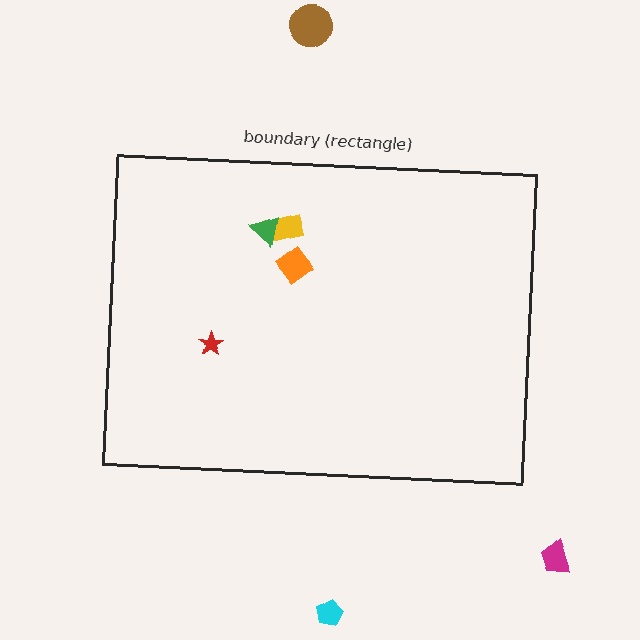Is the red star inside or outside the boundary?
Inside.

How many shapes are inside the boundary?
4 inside, 3 outside.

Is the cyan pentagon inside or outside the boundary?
Outside.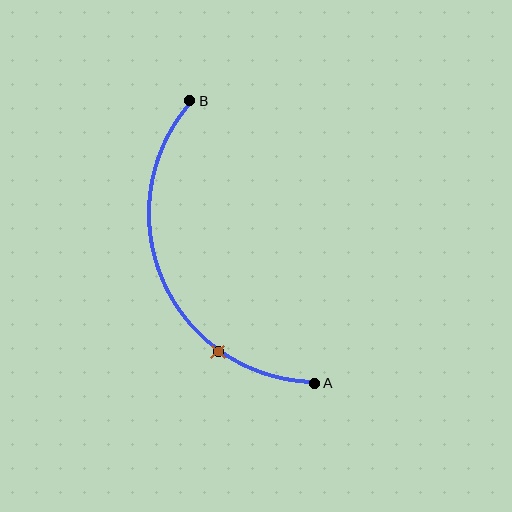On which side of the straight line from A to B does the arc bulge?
The arc bulges to the left of the straight line connecting A and B.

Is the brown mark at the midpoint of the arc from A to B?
No. The brown mark lies on the arc but is closer to endpoint A. The arc midpoint would be at the point on the curve equidistant along the arc from both A and B.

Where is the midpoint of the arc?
The arc midpoint is the point on the curve farthest from the straight line joining A and B. It sits to the left of that line.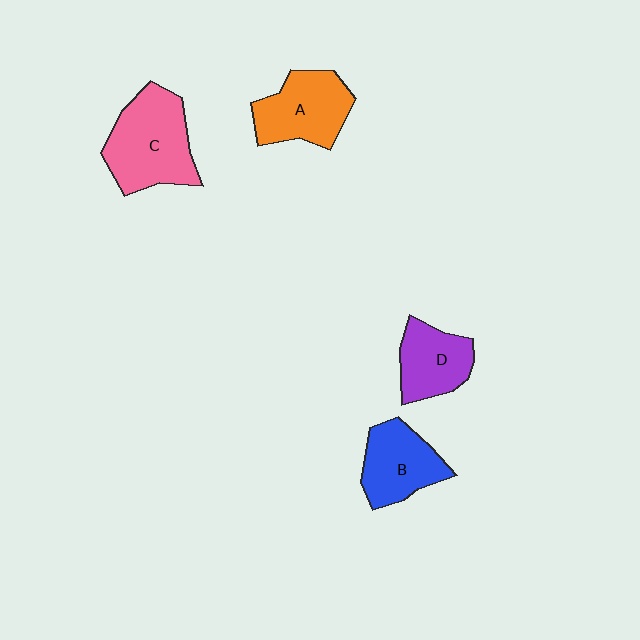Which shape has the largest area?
Shape C (pink).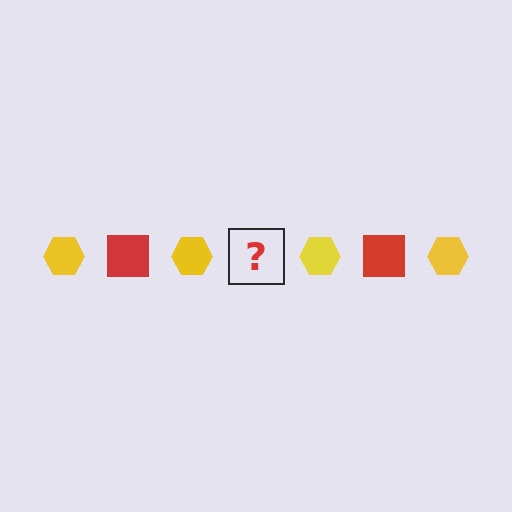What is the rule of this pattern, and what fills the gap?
The rule is that the pattern alternates between yellow hexagon and red square. The gap should be filled with a red square.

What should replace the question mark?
The question mark should be replaced with a red square.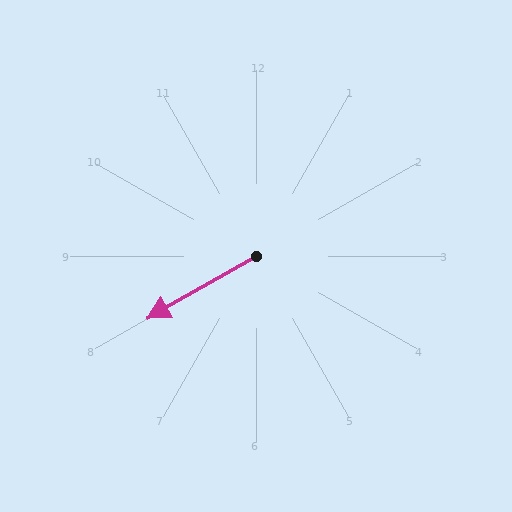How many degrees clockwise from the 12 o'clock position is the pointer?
Approximately 240 degrees.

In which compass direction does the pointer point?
Southwest.